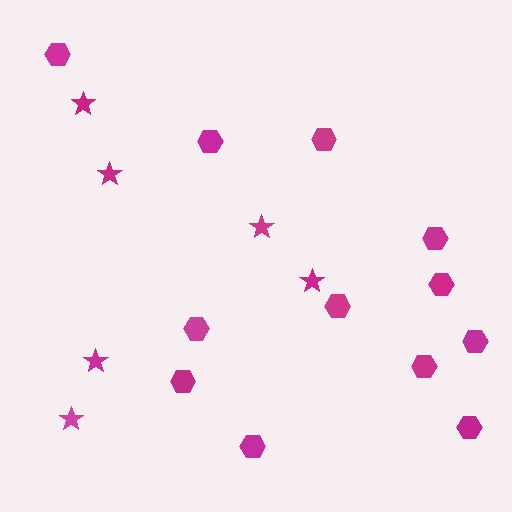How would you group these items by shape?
There are 2 groups: one group of stars (6) and one group of hexagons (12).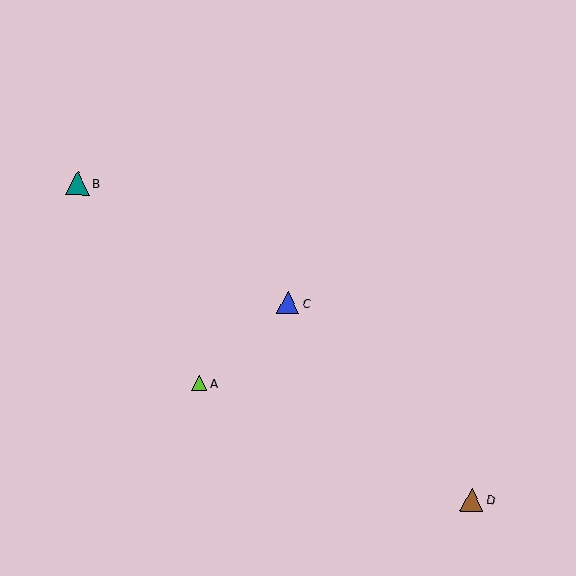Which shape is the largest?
The teal triangle (labeled B) is the largest.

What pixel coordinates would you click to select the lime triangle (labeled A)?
Click at (199, 383) to select the lime triangle A.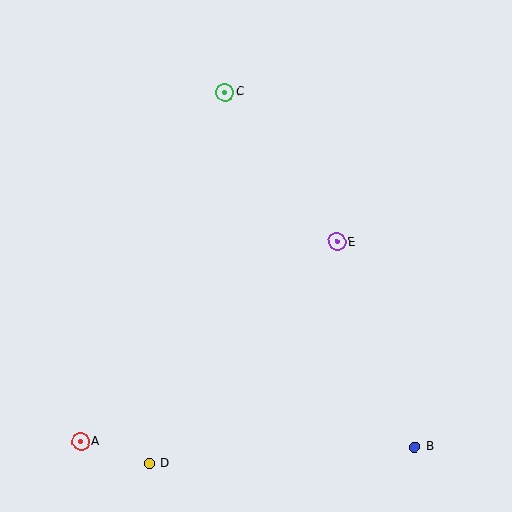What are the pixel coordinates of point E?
Point E is at (337, 242).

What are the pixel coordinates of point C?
Point C is at (225, 92).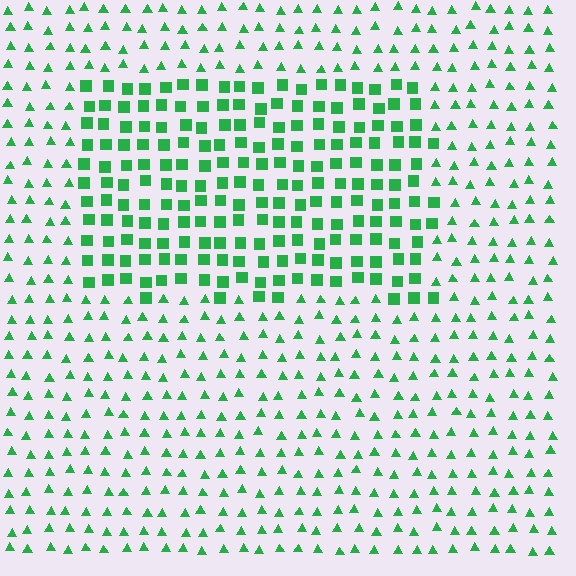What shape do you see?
I see a rectangle.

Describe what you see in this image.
The image is filled with small green elements arranged in a uniform grid. A rectangle-shaped region contains squares, while the surrounding area contains triangles. The boundary is defined purely by the change in element shape.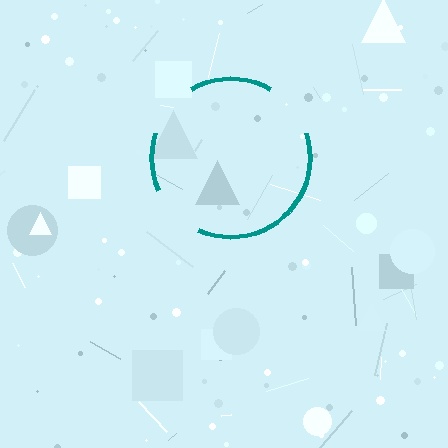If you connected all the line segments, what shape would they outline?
They would outline a circle.